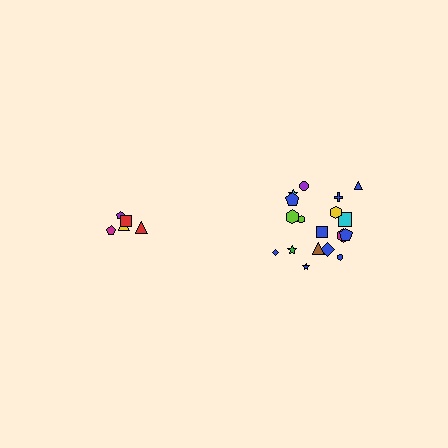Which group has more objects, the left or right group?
The right group.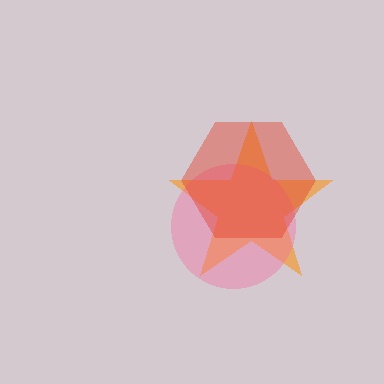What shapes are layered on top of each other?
The layered shapes are: an orange star, a pink circle, a red hexagon.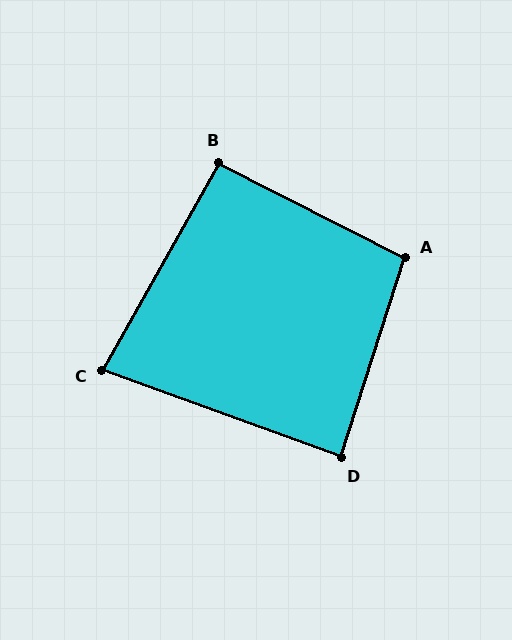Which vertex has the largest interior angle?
A, at approximately 99 degrees.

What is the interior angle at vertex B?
Approximately 92 degrees (approximately right).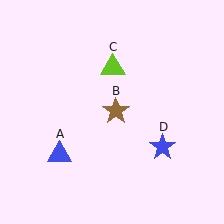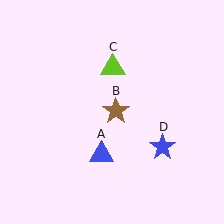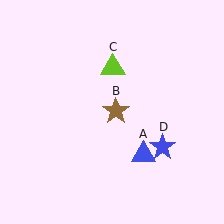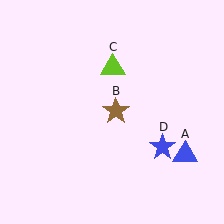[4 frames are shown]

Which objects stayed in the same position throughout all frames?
Brown star (object B) and lime triangle (object C) and blue star (object D) remained stationary.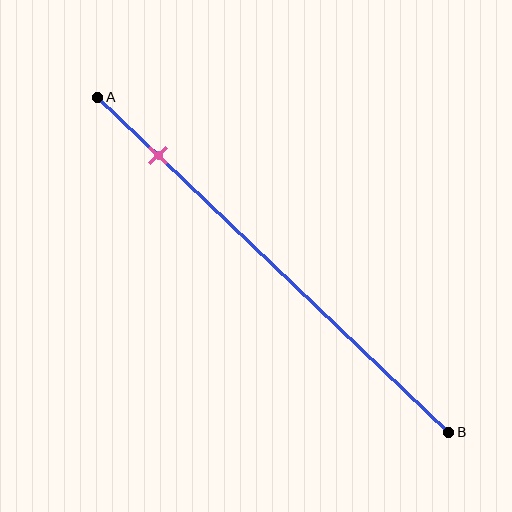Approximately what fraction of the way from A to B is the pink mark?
The pink mark is approximately 15% of the way from A to B.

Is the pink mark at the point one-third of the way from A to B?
No, the mark is at about 15% from A, not at the 33% one-third point.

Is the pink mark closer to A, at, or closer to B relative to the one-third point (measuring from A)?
The pink mark is closer to point A than the one-third point of segment AB.